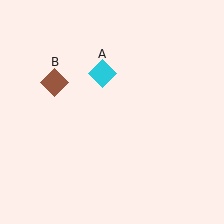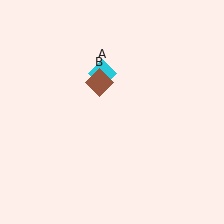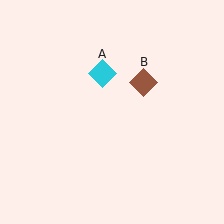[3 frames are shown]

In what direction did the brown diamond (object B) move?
The brown diamond (object B) moved right.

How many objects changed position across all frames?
1 object changed position: brown diamond (object B).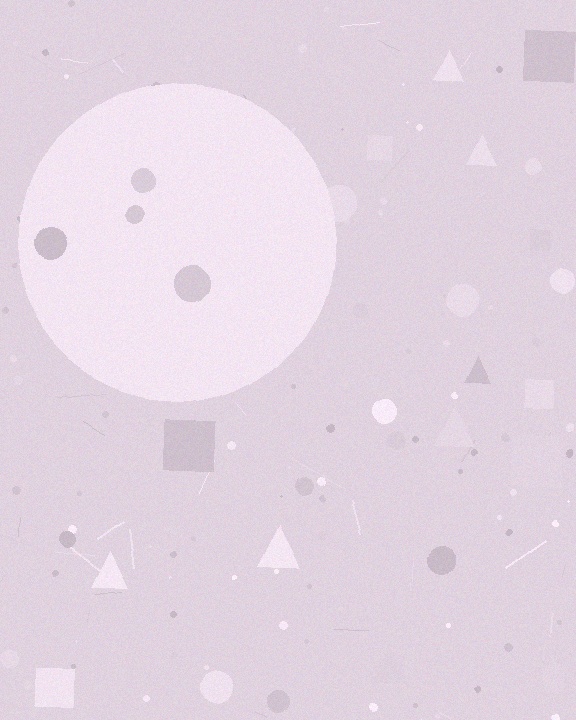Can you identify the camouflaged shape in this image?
The camouflaged shape is a circle.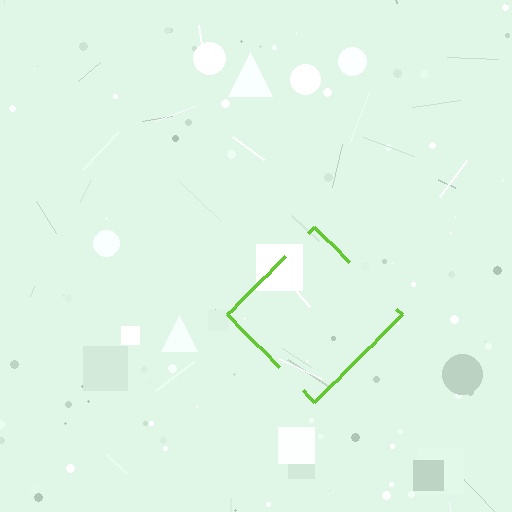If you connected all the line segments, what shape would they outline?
They would outline a diamond.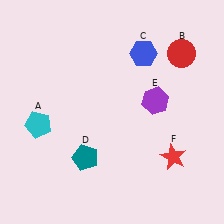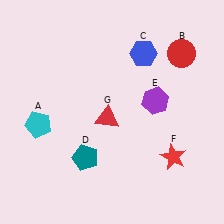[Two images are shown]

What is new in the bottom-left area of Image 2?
A red triangle (G) was added in the bottom-left area of Image 2.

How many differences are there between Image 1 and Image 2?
There is 1 difference between the two images.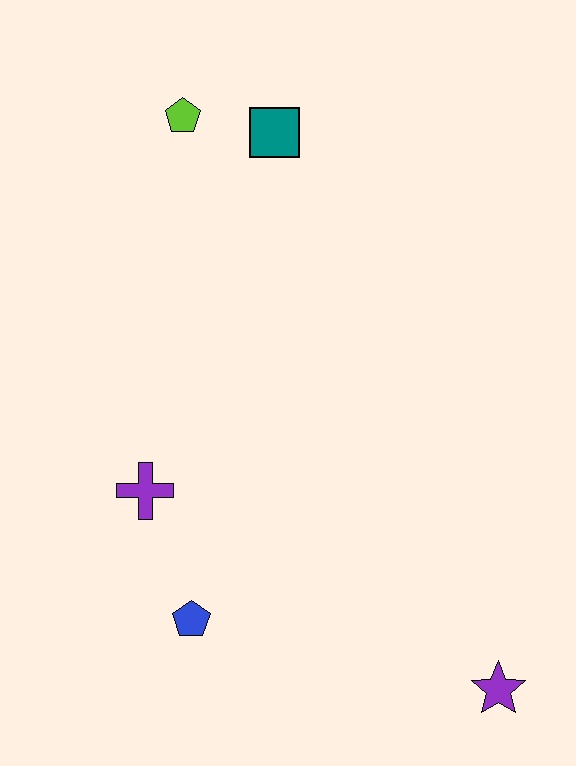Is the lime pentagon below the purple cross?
No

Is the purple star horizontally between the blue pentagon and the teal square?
No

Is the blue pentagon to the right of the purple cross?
Yes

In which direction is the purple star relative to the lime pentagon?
The purple star is below the lime pentagon.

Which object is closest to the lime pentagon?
The teal square is closest to the lime pentagon.